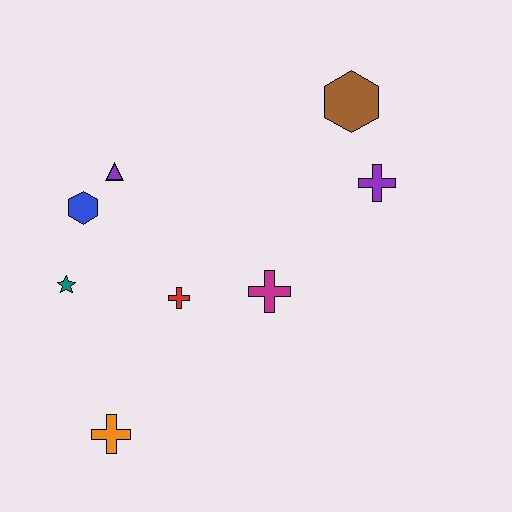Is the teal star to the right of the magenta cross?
No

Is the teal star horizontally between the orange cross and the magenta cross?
No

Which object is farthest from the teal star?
The brown hexagon is farthest from the teal star.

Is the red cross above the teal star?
No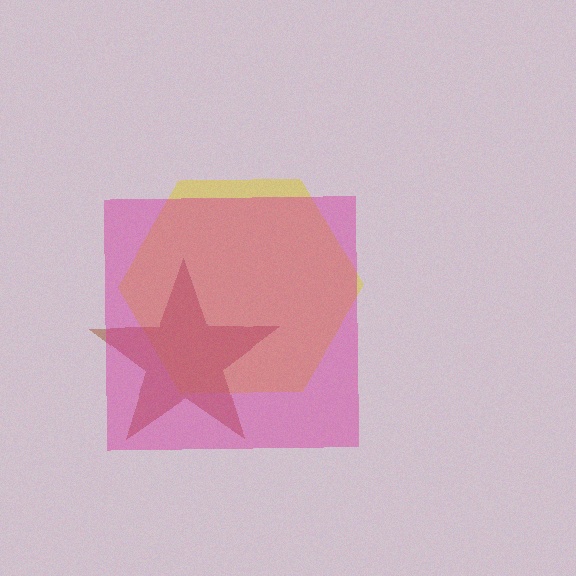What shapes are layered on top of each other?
The layered shapes are: a yellow hexagon, a brown star, a magenta square.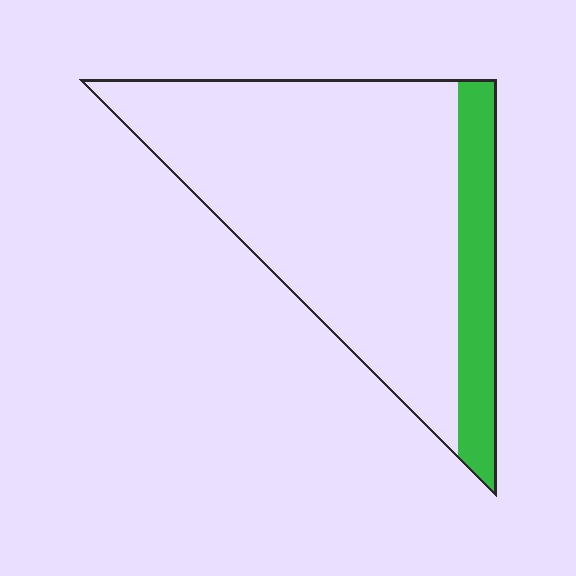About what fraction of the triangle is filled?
About one sixth (1/6).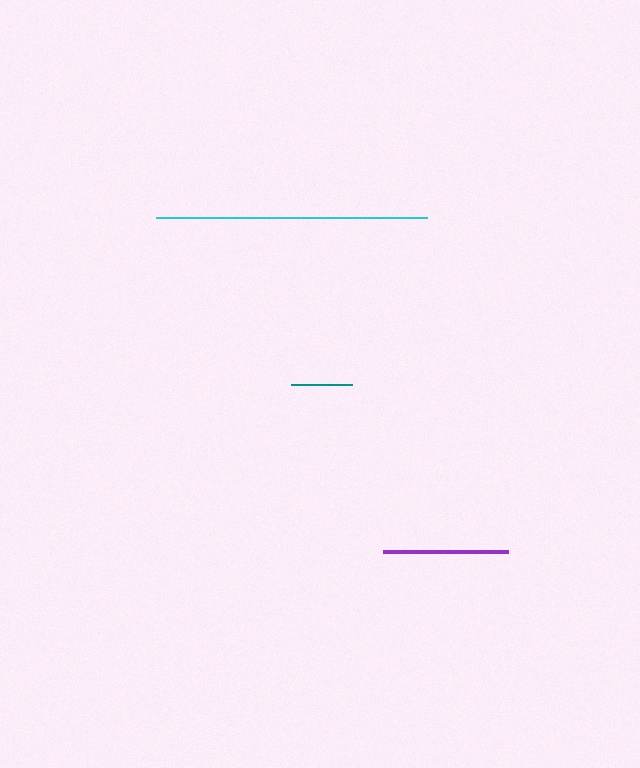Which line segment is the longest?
The cyan line is the longest at approximately 271 pixels.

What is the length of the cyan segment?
The cyan segment is approximately 271 pixels long.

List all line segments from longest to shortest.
From longest to shortest: cyan, purple, teal.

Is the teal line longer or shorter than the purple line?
The purple line is longer than the teal line.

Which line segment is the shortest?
The teal line is the shortest at approximately 61 pixels.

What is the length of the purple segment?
The purple segment is approximately 126 pixels long.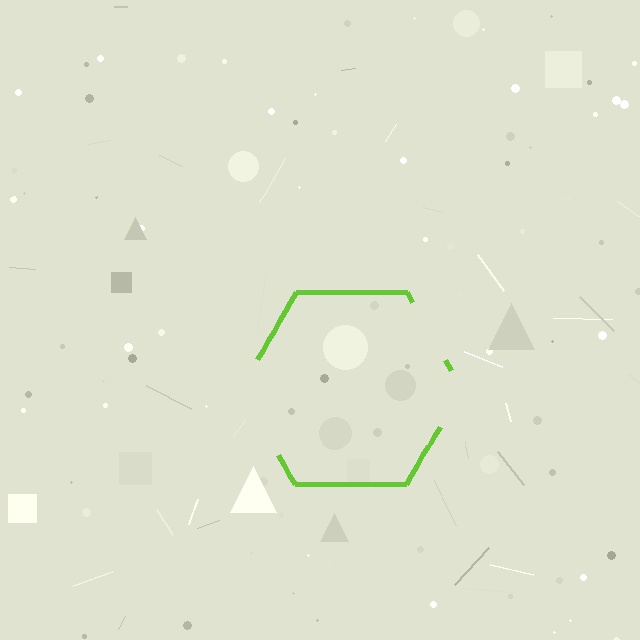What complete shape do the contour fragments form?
The contour fragments form a hexagon.